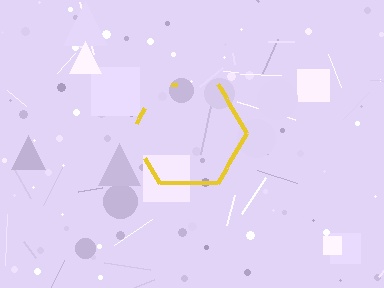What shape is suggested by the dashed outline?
The dashed outline suggests a hexagon.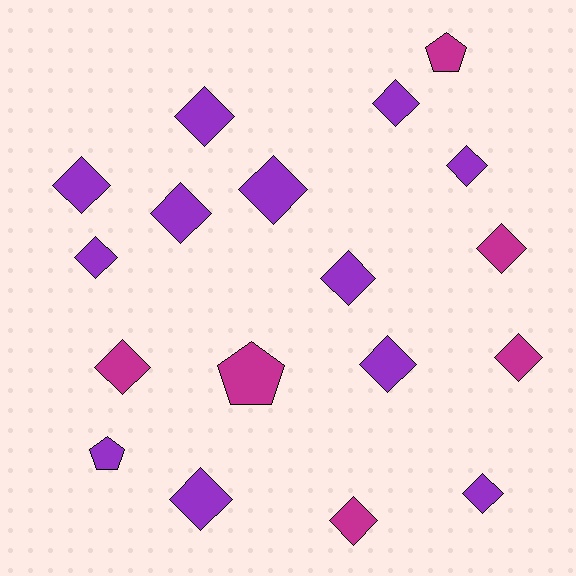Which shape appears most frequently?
Diamond, with 15 objects.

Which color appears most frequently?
Purple, with 12 objects.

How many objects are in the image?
There are 18 objects.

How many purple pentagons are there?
There is 1 purple pentagon.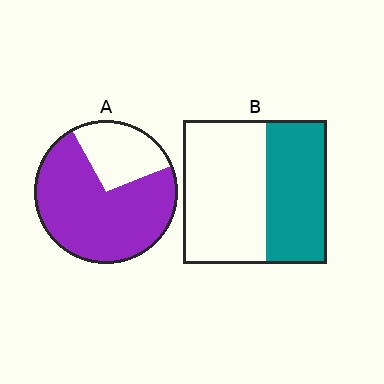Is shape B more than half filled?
No.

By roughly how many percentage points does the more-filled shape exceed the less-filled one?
By roughly 30 percentage points (A over B).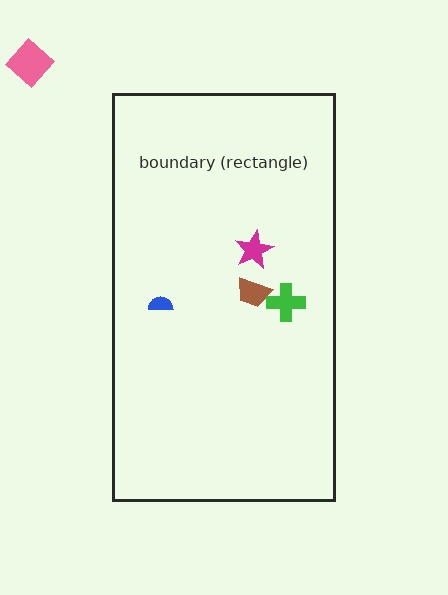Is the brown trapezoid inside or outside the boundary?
Inside.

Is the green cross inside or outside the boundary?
Inside.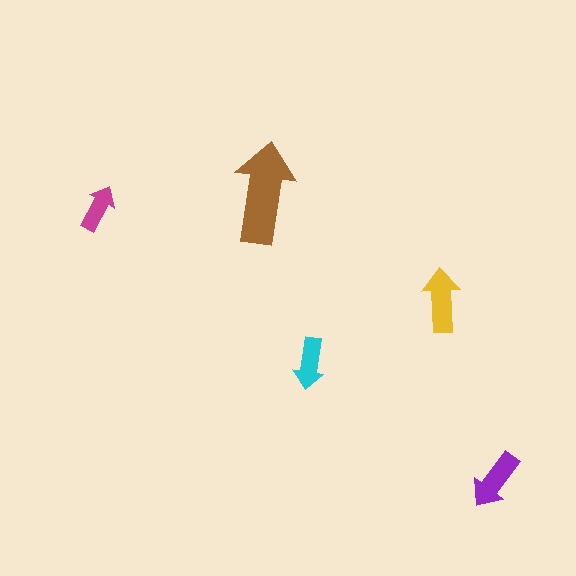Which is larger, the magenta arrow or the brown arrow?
The brown one.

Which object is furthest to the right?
The purple arrow is rightmost.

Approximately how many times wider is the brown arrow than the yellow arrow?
About 1.5 times wider.